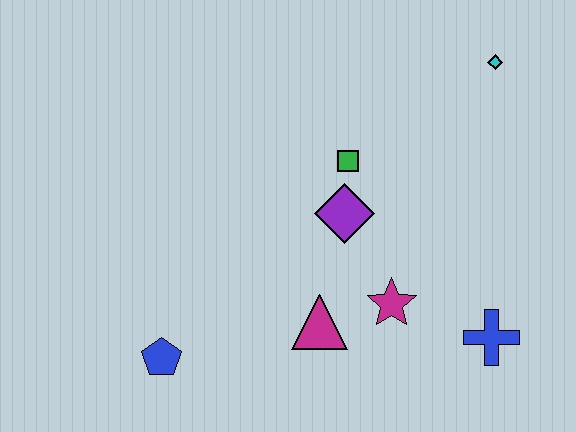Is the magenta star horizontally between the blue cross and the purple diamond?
Yes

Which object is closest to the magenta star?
The magenta triangle is closest to the magenta star.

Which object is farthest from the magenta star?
The cyan diamond is farthest from the magenta star.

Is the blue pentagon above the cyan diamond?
No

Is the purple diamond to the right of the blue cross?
No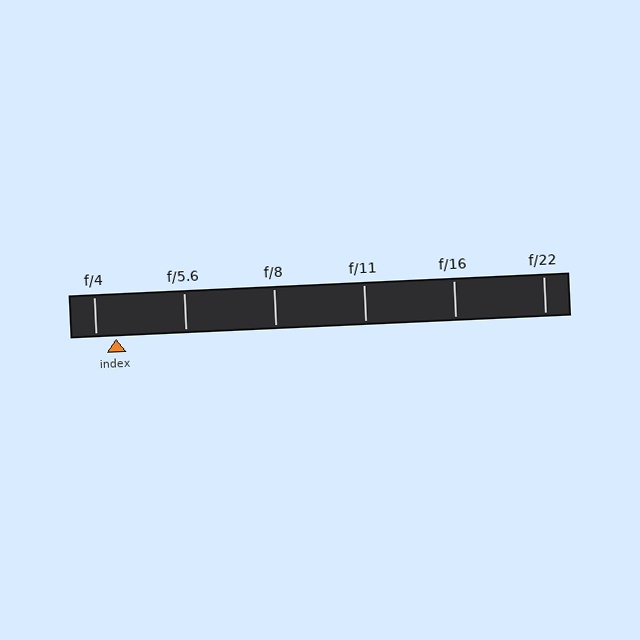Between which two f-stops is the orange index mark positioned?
The index mark is between f/4 and f/5.6.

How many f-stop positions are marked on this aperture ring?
There are 6 f-stop positions marked.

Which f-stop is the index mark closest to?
The index mark is closest to f/4.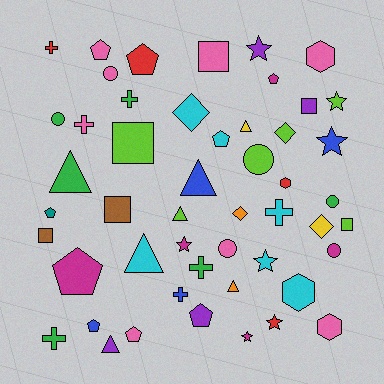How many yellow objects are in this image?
There are 2 yellow objects.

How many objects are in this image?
There are 50 objects.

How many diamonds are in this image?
There are 4 diamonds.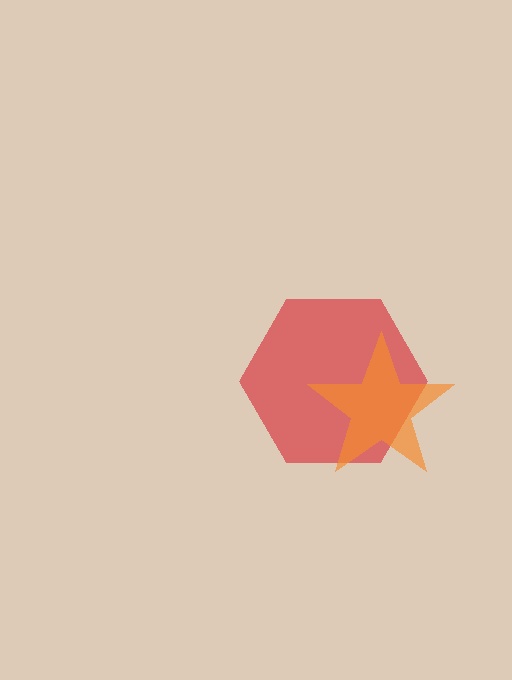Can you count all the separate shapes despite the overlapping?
Yes, there are 2 separate shapes.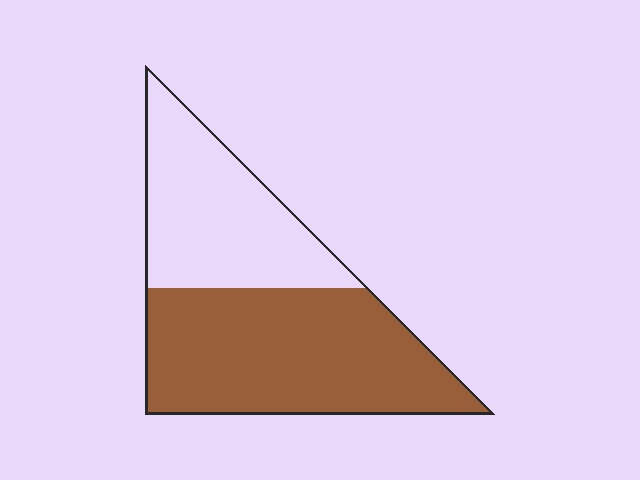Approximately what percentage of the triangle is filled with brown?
Approximately 60%.